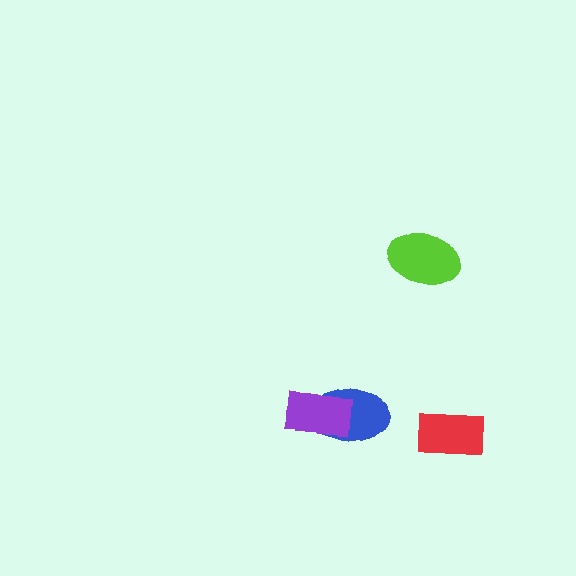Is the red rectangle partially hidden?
No, no other shape covers it.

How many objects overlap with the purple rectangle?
1 object overlaps with the purple rectangle.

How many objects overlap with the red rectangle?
0 objects overlap with the red rectangle.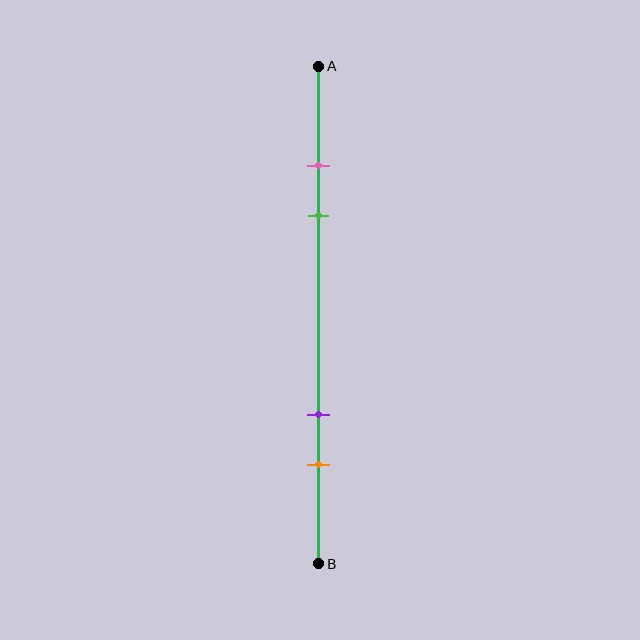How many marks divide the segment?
There are 4 marks dividing the segment.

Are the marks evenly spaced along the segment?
No, the marks are not evenly spaced.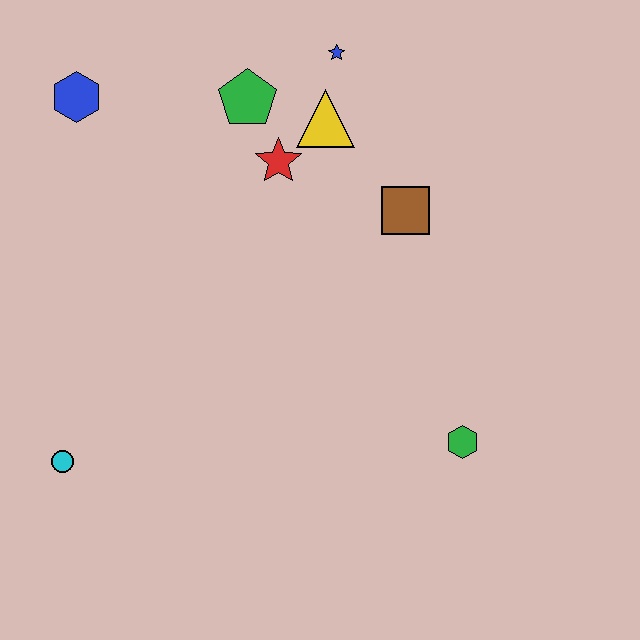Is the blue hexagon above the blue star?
No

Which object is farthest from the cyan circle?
The blue star is farthest from the cyan circle.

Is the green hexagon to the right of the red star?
Yes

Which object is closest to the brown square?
The yellow triangle is closest to the brown square.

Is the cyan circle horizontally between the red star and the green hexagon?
No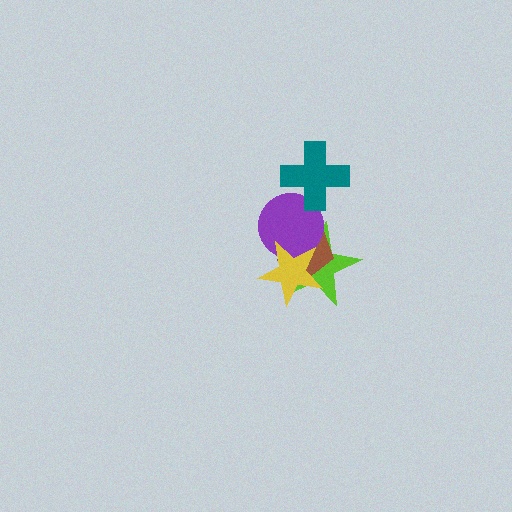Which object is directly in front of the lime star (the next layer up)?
The brown pentagon is directly in front of the lime star.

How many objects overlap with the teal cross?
1 object overlaps with the teal cross.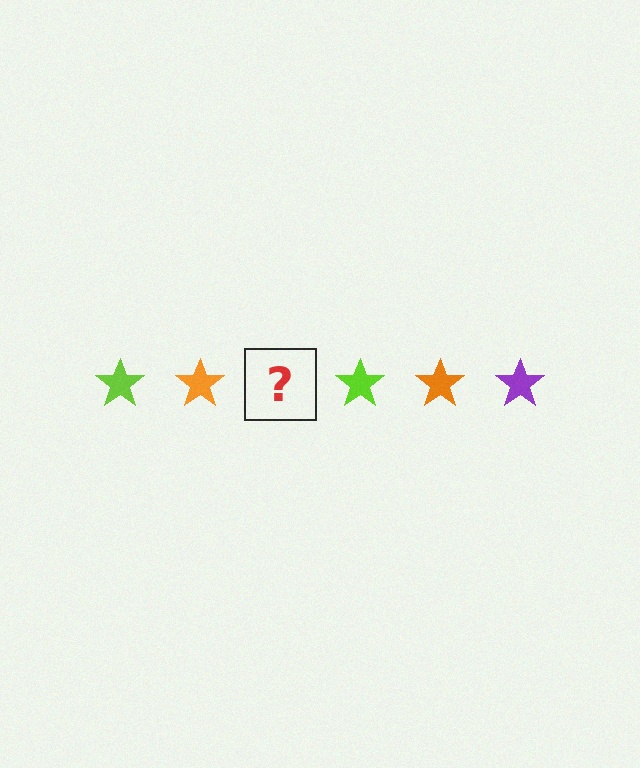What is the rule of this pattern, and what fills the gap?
The rule is that the pattern cycles through lime, orange, purple stars. The gap should be filled with a purple star.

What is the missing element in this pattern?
The missing element is a purple star.